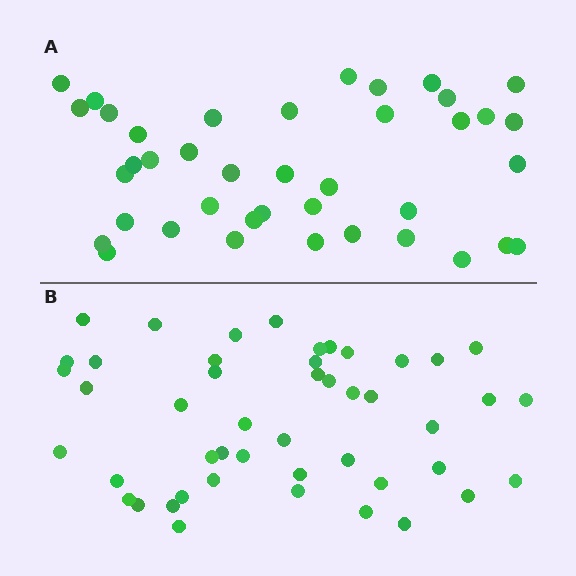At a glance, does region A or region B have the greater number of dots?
Region B (the bottom region) has more dots.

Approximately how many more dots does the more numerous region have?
Region B has roughly 8 or so more dots than region A.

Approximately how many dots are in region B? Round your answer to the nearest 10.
About 50 dots. (The exact count is 47, which rounds to 50.)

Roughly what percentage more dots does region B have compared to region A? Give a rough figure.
About 20% more.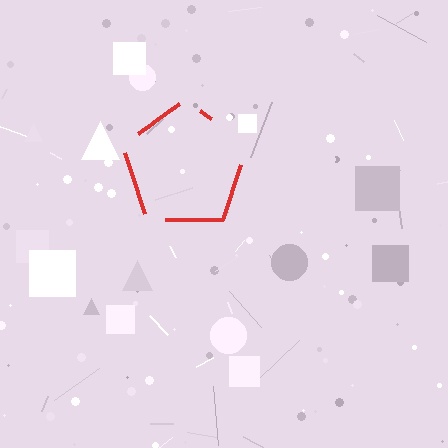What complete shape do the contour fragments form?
The contour fragments form a pentagon.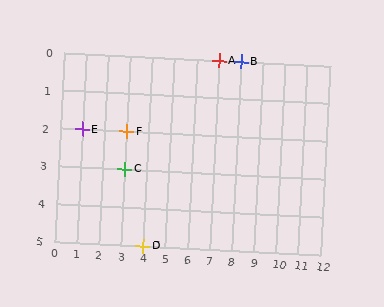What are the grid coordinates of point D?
Point D is at grid coordinates (4, 5).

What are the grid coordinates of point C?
Point C is at grid coordinates (3, 3).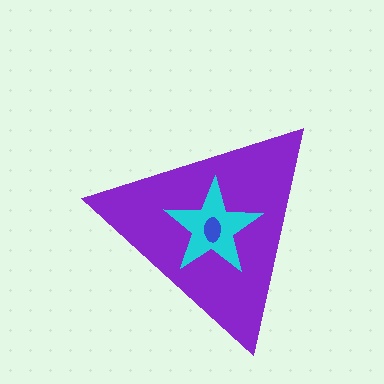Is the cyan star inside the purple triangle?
Yes.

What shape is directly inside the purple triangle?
The cyan star.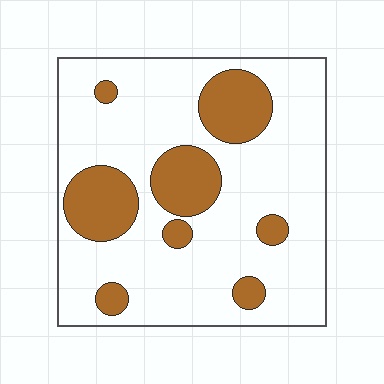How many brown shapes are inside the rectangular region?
8.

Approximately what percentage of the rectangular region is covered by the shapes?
Approximately 25%.